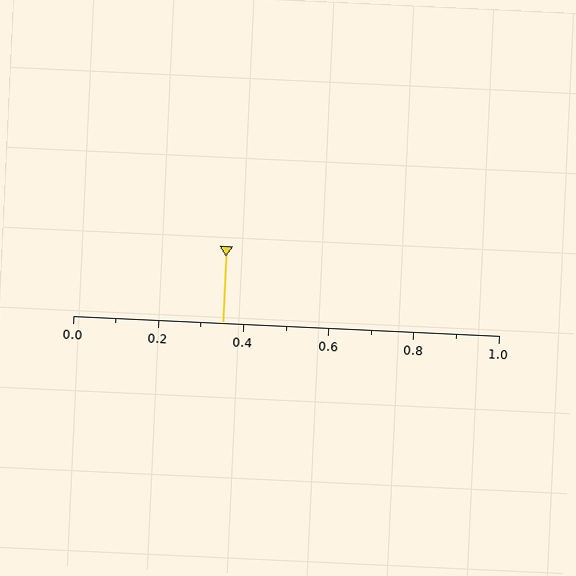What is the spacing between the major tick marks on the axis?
The major ticks are spaced 0.2 apart.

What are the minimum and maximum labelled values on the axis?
The axis runs from 0.0 to 1.0.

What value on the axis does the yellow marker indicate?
The marker indicates approximately 0.35.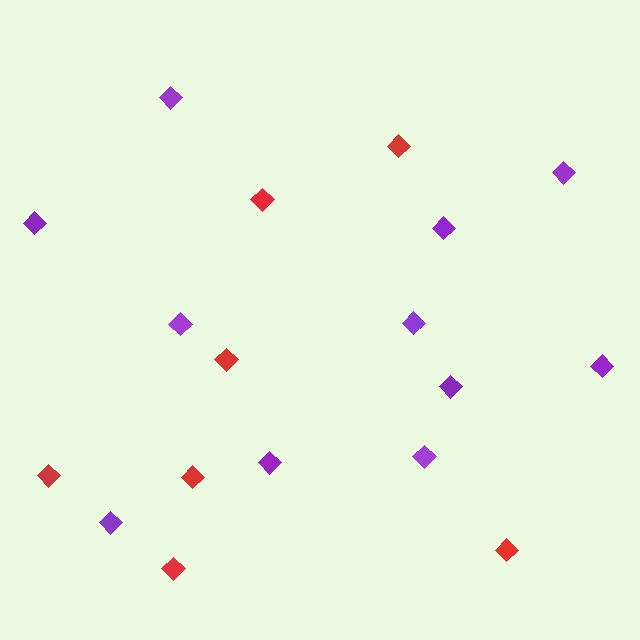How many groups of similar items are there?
There are 2 groups: one group of red diamonds (7) and one group of purple diamonds (11).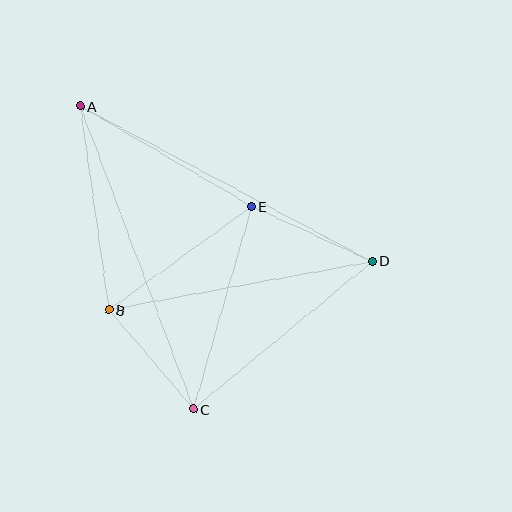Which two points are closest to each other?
Points B and C are closest to each other.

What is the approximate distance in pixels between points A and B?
The distance between A and B is approximately 206 pixels.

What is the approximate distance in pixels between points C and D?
The distance between C and D is approximately 232 pixels.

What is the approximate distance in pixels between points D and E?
The distance between D and E is approximately 133 pixels.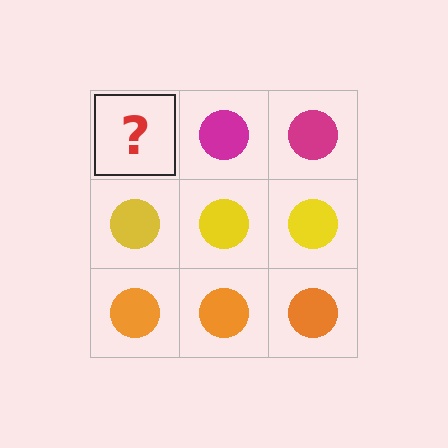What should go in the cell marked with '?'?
The missing cell should contain a magenta circle.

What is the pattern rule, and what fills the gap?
The rule is that each row has a consistent color. The gap should be filled with a magenta circle.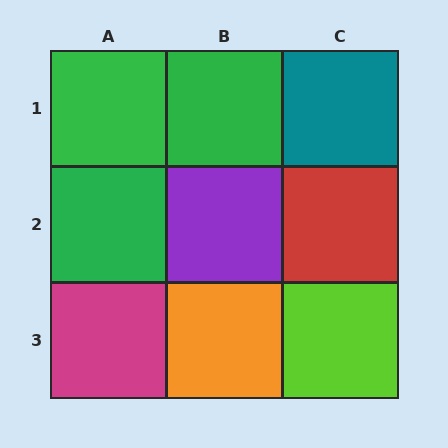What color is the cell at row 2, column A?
Green.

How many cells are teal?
1 cell is teal.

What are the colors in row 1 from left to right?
Green, green, teal.